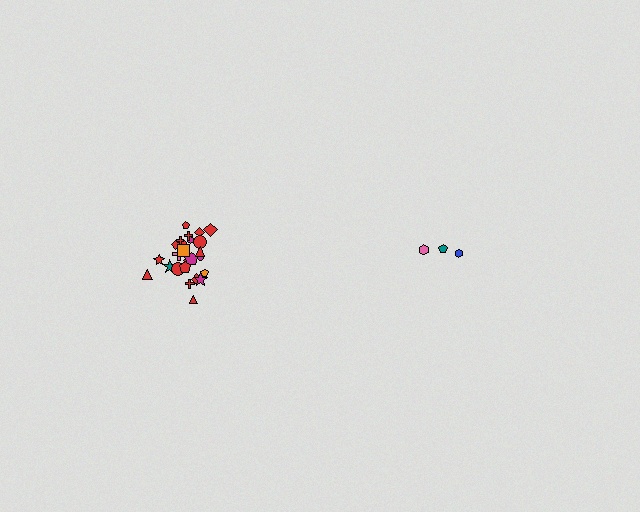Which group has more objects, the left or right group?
The left group.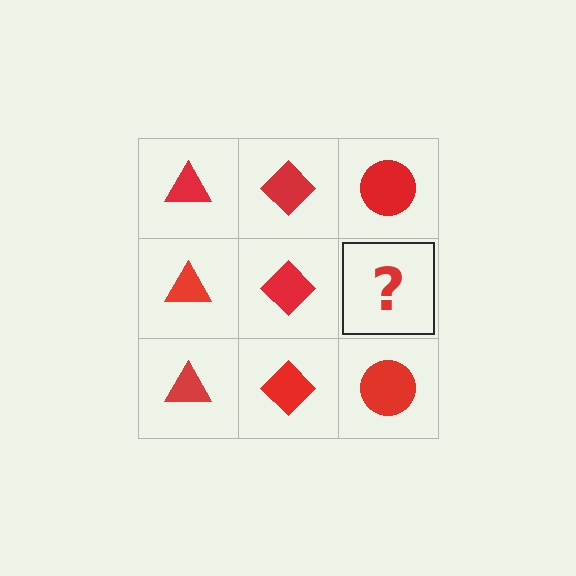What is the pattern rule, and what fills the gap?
The rule is that each column has a consistent shape. The gap should be filled with a red circle.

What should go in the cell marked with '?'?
The missing cell should contain a red circle.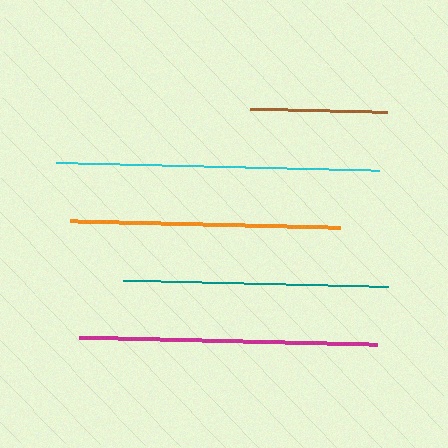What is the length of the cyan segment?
The cyan segment is approximately 322 pixels long.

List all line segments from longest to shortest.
From longest to shortest: cyan, magenta, orange, teal, brown.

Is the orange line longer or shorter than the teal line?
The orange line is longer than the teal line.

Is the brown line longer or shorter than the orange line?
The orange line is longer than the brown line.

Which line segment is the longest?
The cyan line is the longest at approximately 322 pixels.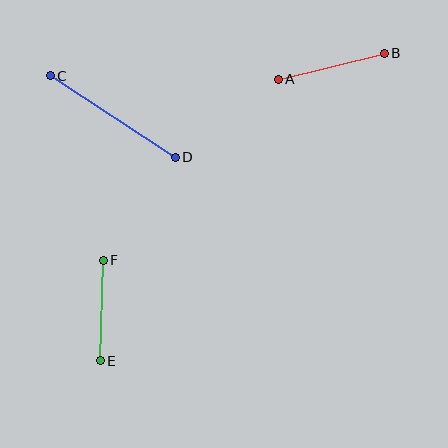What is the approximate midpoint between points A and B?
The midpoint is at approximately (331, 66) pixels.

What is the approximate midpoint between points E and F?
The midpoint is at approximately (102, 311) pixels.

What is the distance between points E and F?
The distance is approximately 101 pixels.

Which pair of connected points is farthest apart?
Points C and D are farthest apart.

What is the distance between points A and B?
The distance is approximately 109 pixels.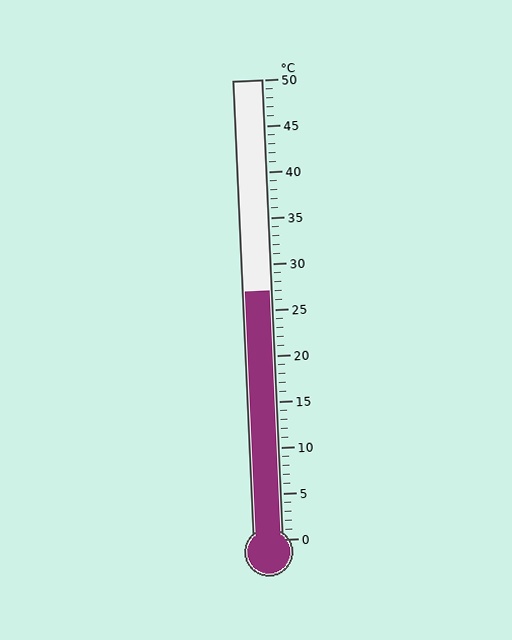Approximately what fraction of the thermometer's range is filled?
The thermometer is filled to approximately 55% of its range.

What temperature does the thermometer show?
The thermometer shows approximately 27°C.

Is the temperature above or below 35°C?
The temperature is below 35°C.